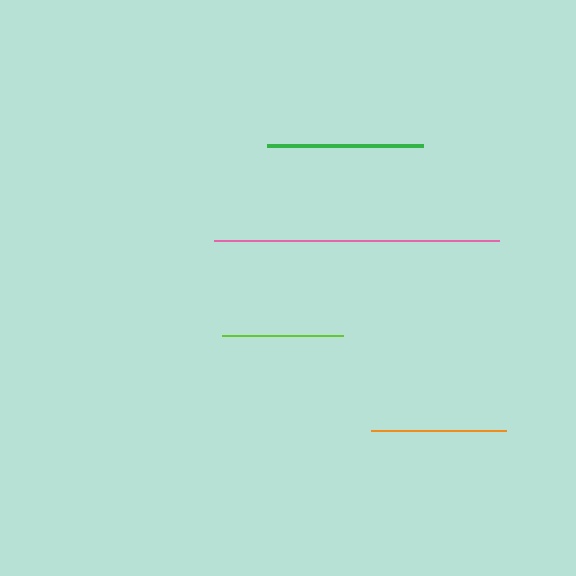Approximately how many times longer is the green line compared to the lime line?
The green line is approximately 1.3 times the length of the lime line.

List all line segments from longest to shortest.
From longest to shortest: pink, green, orange, lime.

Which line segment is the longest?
The pink line is the longest at approximately 285 pixels.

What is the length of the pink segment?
The pink segment is approximately 285 pixels long.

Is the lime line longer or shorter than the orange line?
The orange line is longer than the lime line.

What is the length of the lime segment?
The lime segment is approximately 122 pixels long.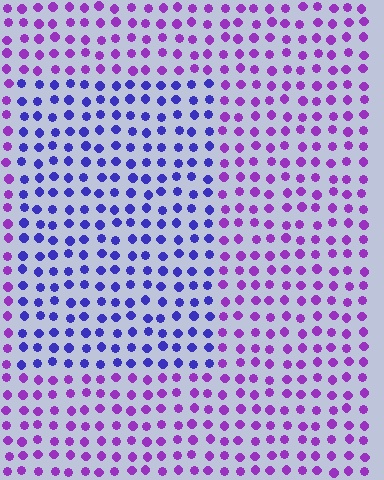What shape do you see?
I see a rectangle.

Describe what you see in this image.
The image is filled with small purple elements in a uniform arrangement. A rectangle-shaped region is visible where the elements are tinted to a slightly different hue, forming a subtle color boundary.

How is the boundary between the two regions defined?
The boundary is defined purely by a slight shift in hue (about 41 degrees). Spacing, size, and orientation are identical on both sides.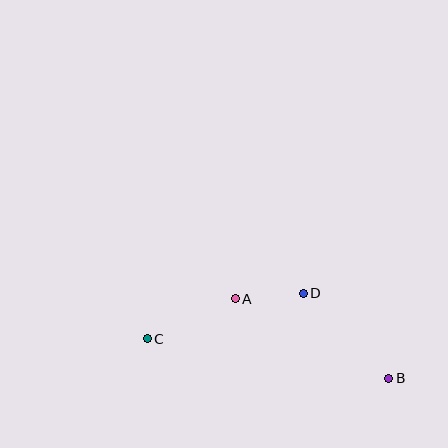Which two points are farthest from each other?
Points B and C are farthest from each other.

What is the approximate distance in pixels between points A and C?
The distance between A and C is approximately 97 pixels.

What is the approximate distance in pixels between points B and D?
The distance between B and D is approximately 120 pixels.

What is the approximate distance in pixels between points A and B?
The distance between A and B is approximately 173 pixels.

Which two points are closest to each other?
Points A and D are closest to each other.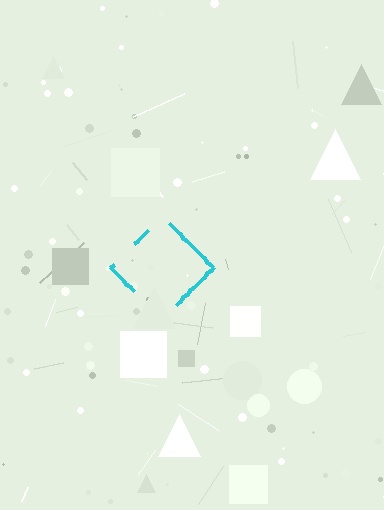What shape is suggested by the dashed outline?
The dashed outline suggests a diamond.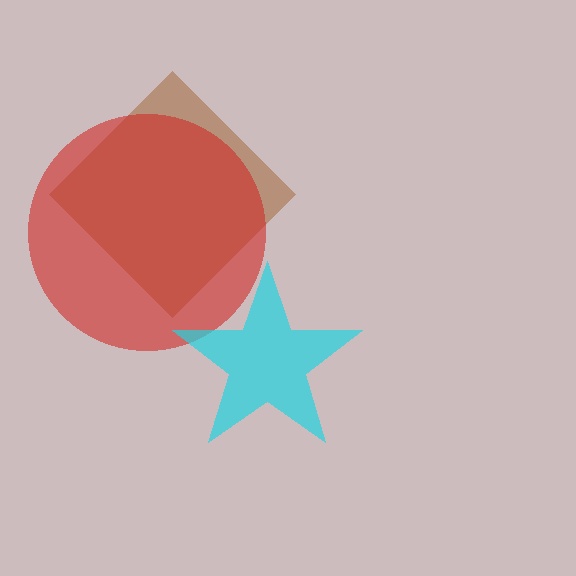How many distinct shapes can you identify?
There are 3 distinct shapes: a brown diamond, a red circle, a cyan star.